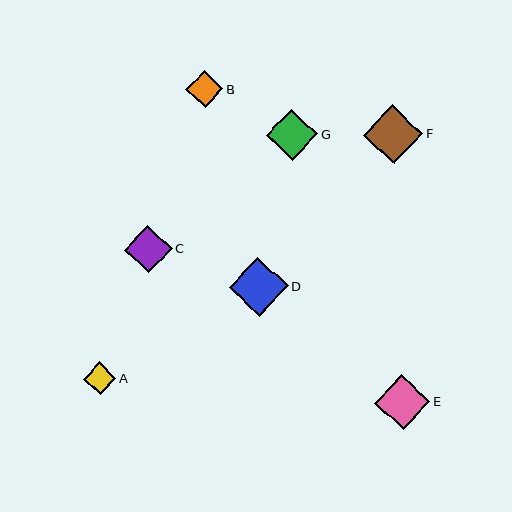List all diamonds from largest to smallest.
From largest to smallest: F, D, E, G, C, B, A.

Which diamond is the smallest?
Diamond A is the smallest with a size of approximately 33 pixels.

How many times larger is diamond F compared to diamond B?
Diamond F is approximately 1.6 times the size of diamond B.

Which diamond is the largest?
Diamond F is the largest with a size of approximately 59 pixels.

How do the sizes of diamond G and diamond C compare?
Diamond G and diamond C are approximately the same size.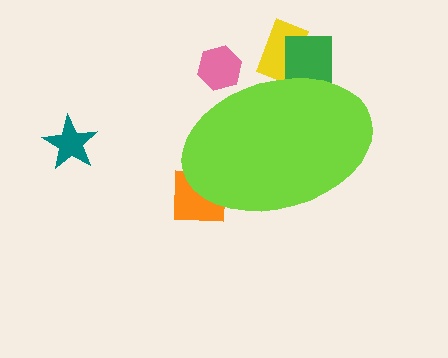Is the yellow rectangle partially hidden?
Yes, the yellow rectangle is partially hidden behind the lime ellipse.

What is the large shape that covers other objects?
A lime ellipse.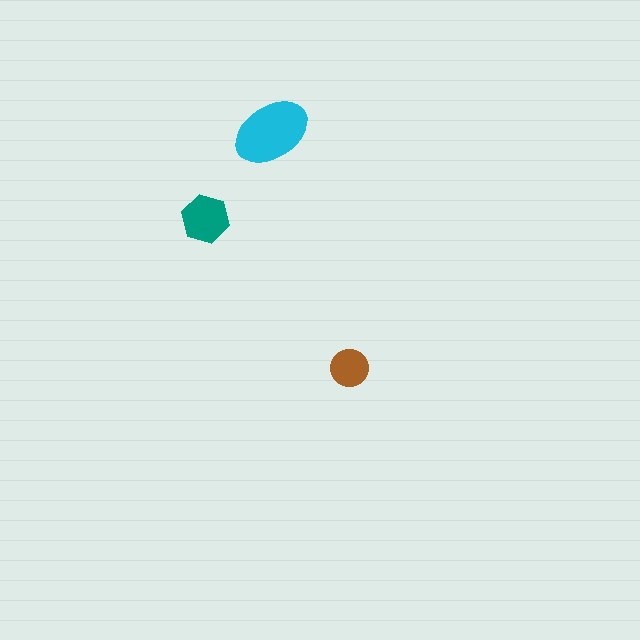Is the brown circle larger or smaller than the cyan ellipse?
Smaller.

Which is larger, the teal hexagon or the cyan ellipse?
The cyan ellipse.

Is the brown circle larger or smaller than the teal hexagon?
Smaller.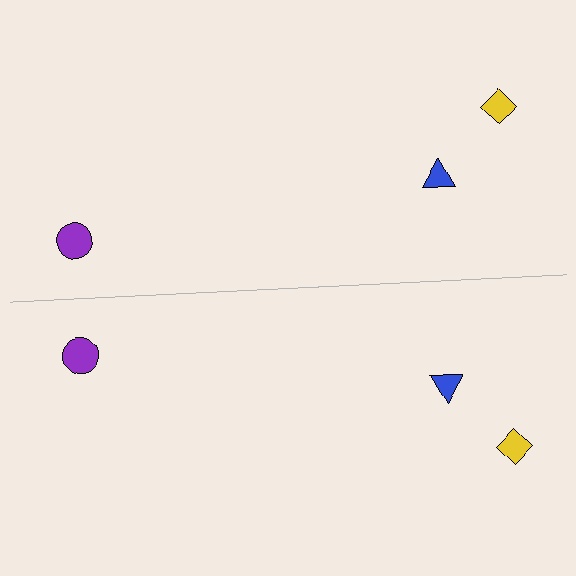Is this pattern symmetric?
Yes, this pattern has bilateral (reflection) symmetry.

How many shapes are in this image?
There are 6 shapes in this image.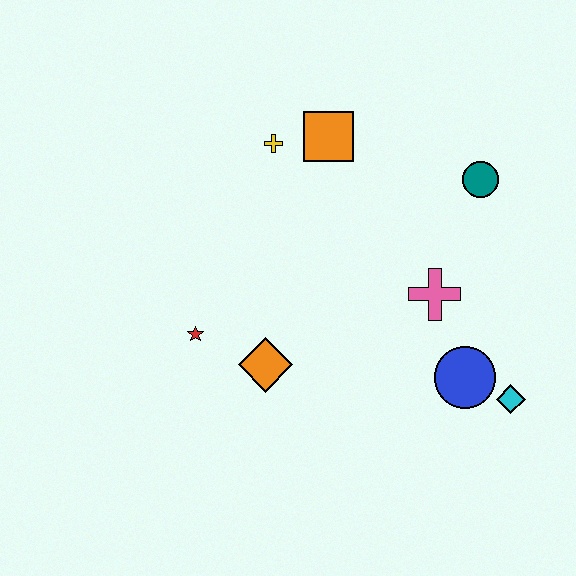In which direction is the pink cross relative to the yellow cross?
The pink cross is to the right of the yellow cross.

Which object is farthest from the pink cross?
The red star is farthest from the pink cross.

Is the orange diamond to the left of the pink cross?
Yes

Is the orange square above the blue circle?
Yes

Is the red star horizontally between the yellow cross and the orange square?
No